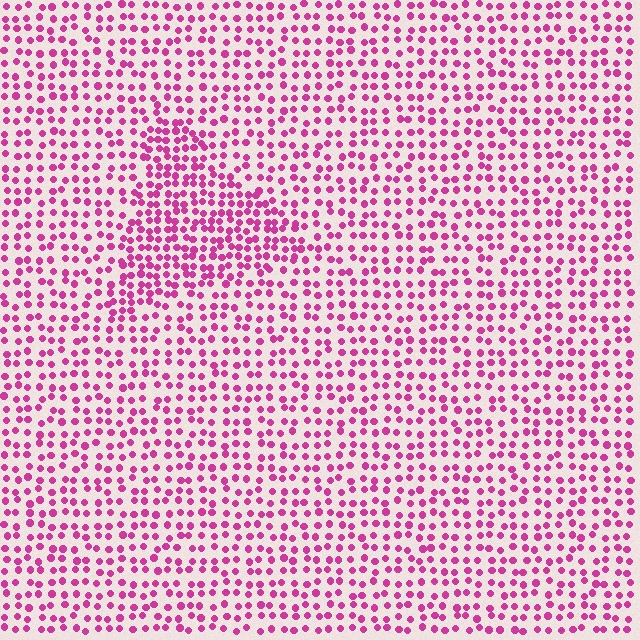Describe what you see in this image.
The image contains small magenta elements arranged at two different densities. A triangle-shaped region is visible where the elements are more densely packed than the surrounding area.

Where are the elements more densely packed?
The elements are more densely packed inside the triangle boundary.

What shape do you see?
I see a triangle.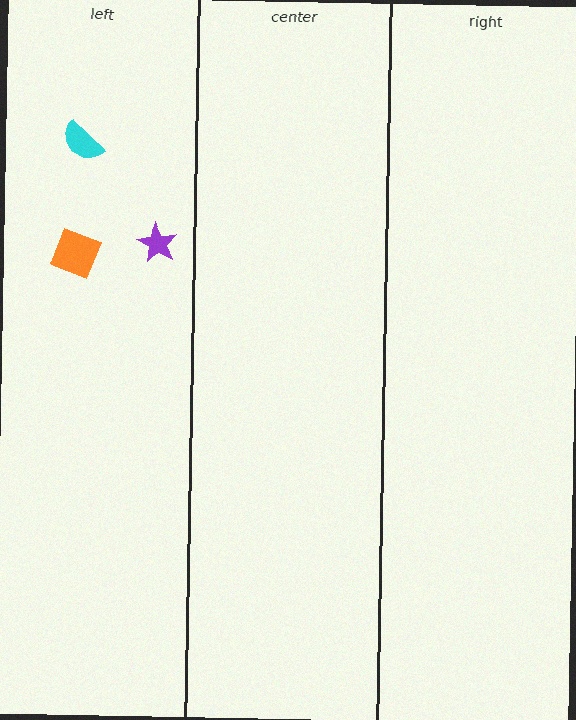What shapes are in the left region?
The cyan semicircle, the orange diamond, the purple star.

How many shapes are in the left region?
3.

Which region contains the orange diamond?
The left region.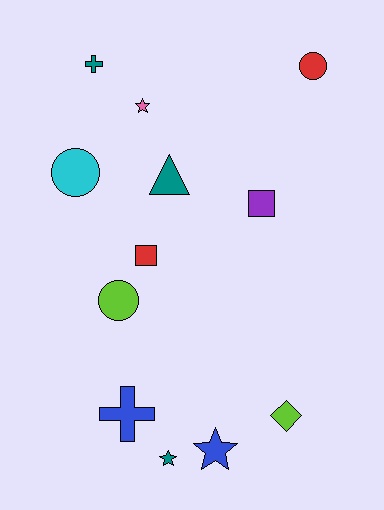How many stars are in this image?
There are 3 stars.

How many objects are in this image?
There are 12 objects.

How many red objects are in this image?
There are 2 red objects.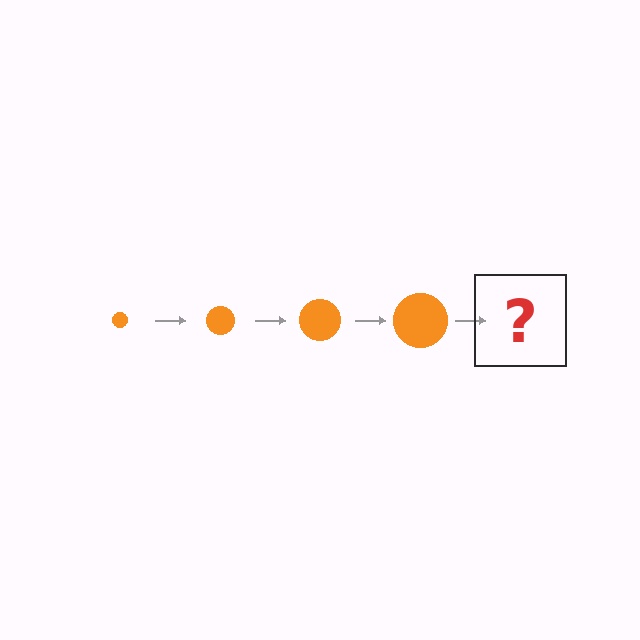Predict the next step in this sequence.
The next step is an orange circle, larger than the previous one.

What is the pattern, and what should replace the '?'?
The pattern is that the circle gets progressively larger each step. The '?' should be an orange circle, larger than the previous one.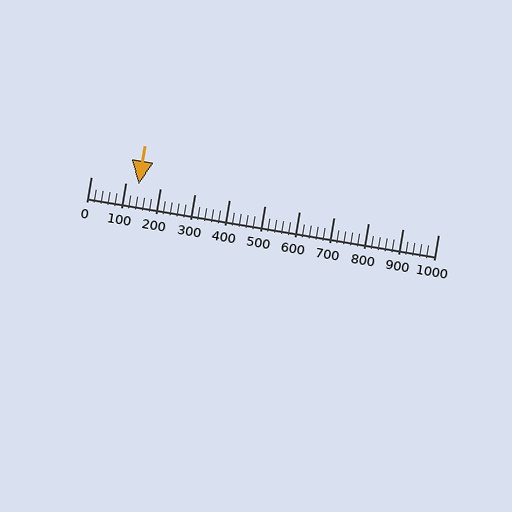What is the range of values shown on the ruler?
The ruler shows values from 0 to 1000.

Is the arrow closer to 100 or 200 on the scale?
The arrow is closer to 100.